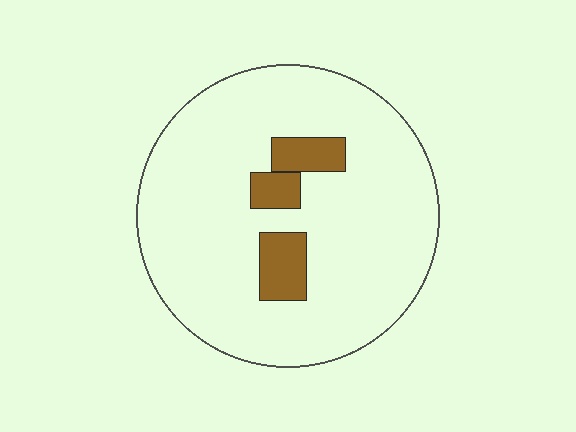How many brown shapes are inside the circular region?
3.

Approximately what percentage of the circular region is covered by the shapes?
Approximately 10%.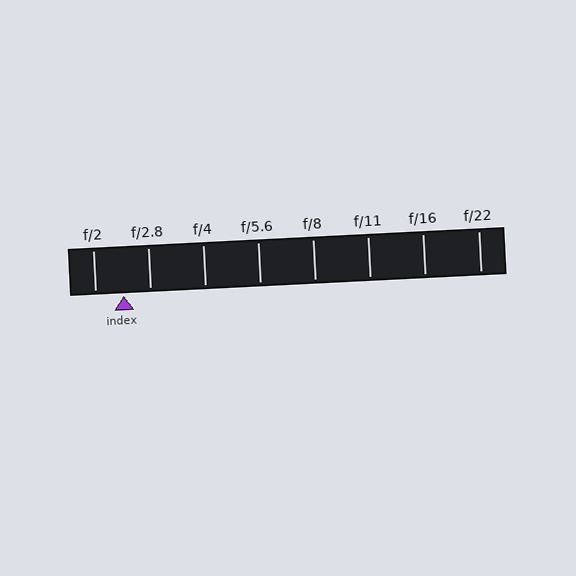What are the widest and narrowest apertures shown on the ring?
The widest aperture shown is f/2 and the narrowest is f/22.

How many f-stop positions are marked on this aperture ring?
There are 8 f-stop positions marked.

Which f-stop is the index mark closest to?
The index mark is closest to f/2.8.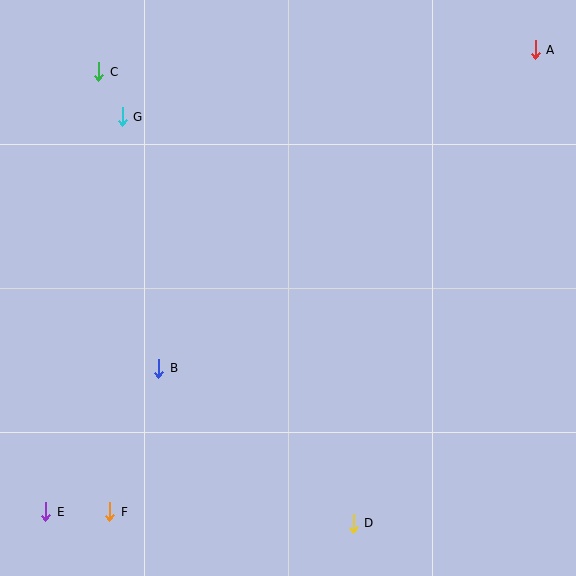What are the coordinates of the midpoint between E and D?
The midpoint between E and D is at (199, 517).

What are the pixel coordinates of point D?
Point D is at (353, 523).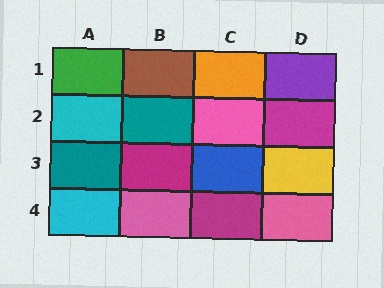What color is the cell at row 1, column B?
Brown.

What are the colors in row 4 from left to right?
Cyan, pink, magenta, pink.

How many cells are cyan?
2 cells are cyan.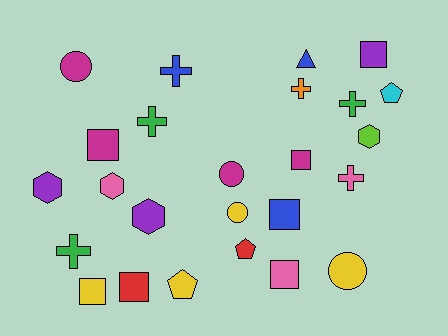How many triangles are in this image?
There is 1 triangle.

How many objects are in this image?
There are 25 objects.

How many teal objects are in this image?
There are no teal objects.